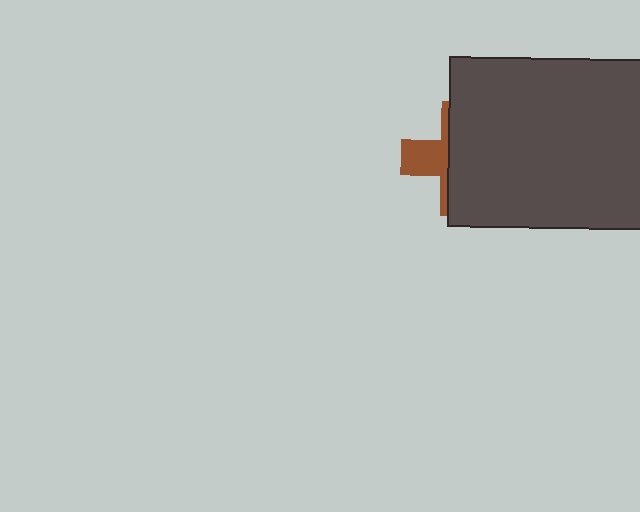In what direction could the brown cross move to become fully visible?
The brown cross could move left. That would shift it out from behind the dark gray rectangle entirely.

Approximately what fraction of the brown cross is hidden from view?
Roughly 69% of the brown cross is hidden behind the dark gray rectangle.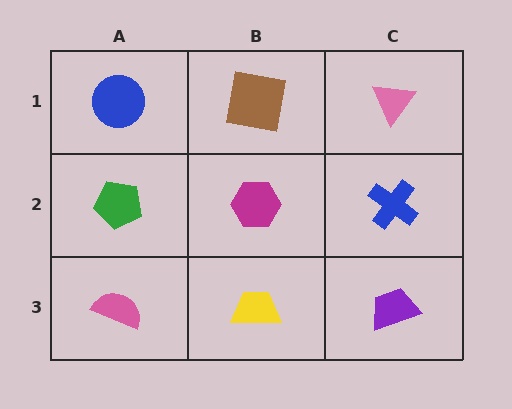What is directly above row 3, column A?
A green pentagon.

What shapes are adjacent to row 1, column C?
A blue cross (row 2, column C), a brown square (row 1, column B).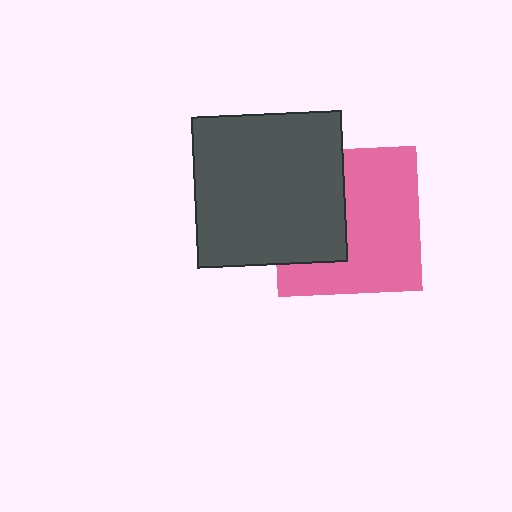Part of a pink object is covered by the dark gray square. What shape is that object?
It is a square.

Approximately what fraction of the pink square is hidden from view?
Roughly 38% of the pink square is hidden behind the dark gray square.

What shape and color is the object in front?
The object in front is a dark gray square.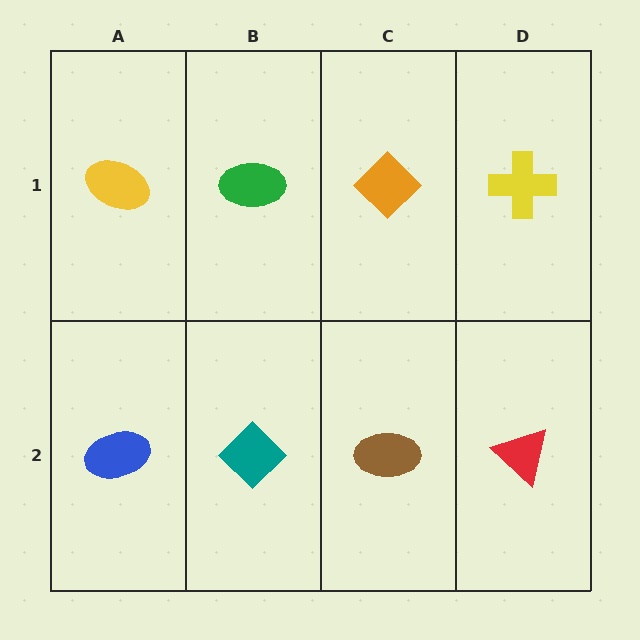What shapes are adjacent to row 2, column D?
A yellow cross (row 1, column D), a brown ellipse (row 2, column C).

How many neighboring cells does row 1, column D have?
2.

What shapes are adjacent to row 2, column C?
An orange diamond (row 1, column C), a teal diamond (row 2, column B), a red triangle (row 2, column D).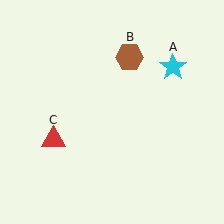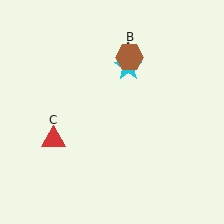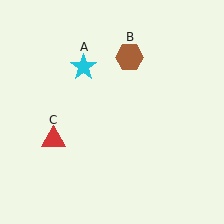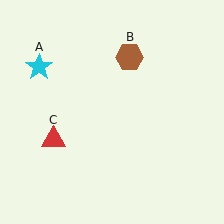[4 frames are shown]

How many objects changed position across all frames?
1 object changed position: cyan star (object A).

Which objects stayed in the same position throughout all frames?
Brown hexagon (object B) and red triangle (object C) remained stationary.